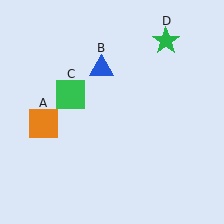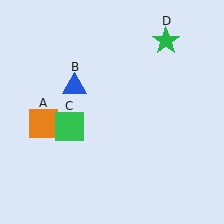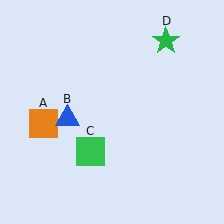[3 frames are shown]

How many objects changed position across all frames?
2 objects changed position: blue triangle (object B), green square (object C).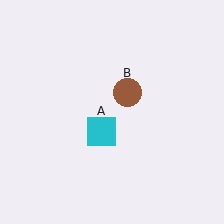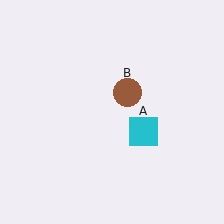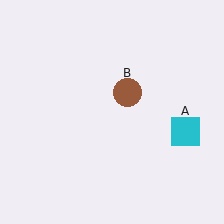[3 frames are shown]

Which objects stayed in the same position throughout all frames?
Brown circle (object B) remained stationary.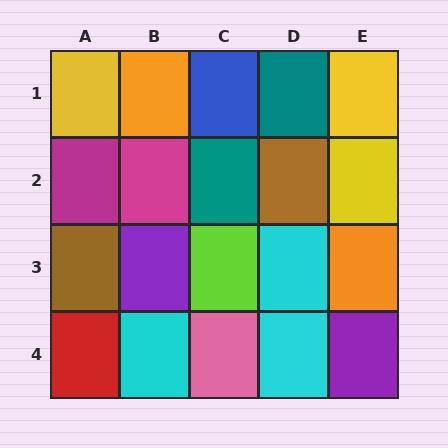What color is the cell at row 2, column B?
Magenta.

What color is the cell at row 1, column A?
Yellow.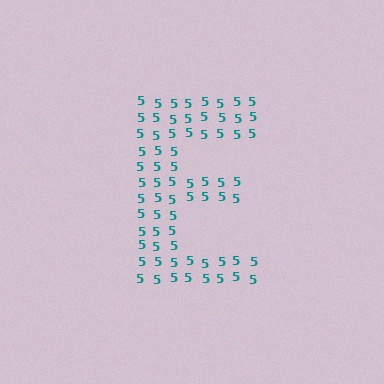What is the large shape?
The large shape is the letter E.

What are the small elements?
The small elements are digit 5's.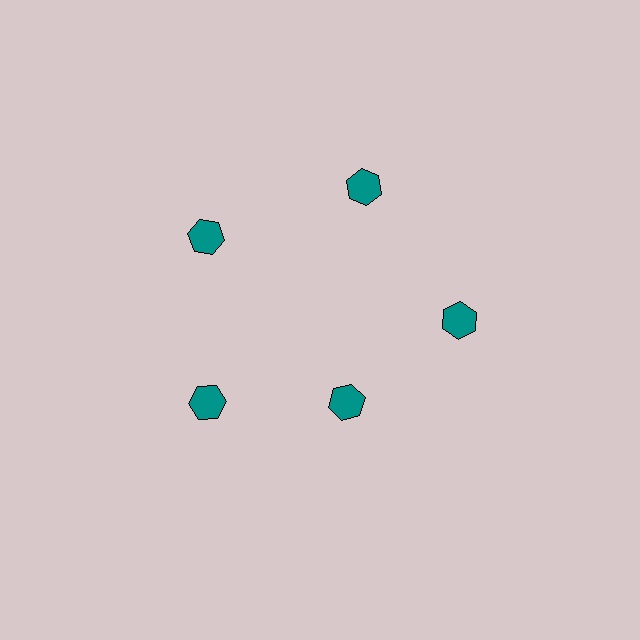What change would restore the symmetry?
The symmetry would be restored by moving it outward, back onto the ring so that all 5 hexagons sit at equal angles and equal distance from the center.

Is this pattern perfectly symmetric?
No. The 5 teal hexagons are arranged in a ring, but one element near the 5 o'clock position is pulled inward toward the center, breaking the 5-fold rotational symmetry.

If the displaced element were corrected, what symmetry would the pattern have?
It would have 5-fold rotational symmetry — the pattern would map onto itself every 72 degrees.